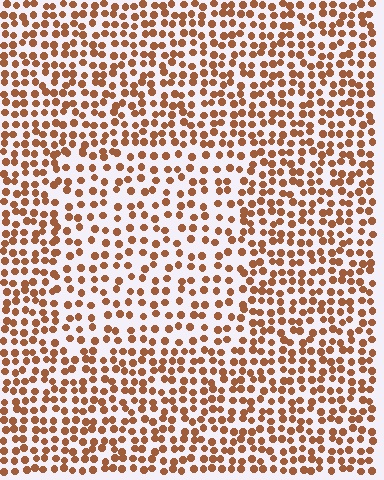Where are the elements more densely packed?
The elements are more densely packed outside the rectangle boundary.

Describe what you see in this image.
The image contains small brown elements arranged at two different densities. A rectangle-shaped region is visible where the elements are less densely packed than the surrounding area.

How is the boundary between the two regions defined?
The boundary is defined by a change in element density (approximately 1.6x ratio). All elements are the same color, size, and shape.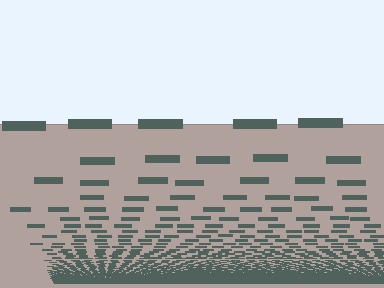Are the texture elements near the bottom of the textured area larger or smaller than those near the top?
Smaller. The gradient is inverted — elements near the bottom are smaller and denser.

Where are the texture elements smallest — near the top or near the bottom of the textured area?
Near the bottom.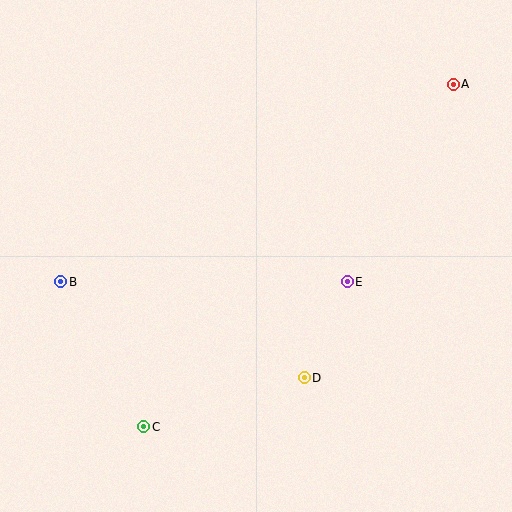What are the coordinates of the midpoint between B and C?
The midpoint between B and C is at (102, 354).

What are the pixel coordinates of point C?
Point C is at (144, 427).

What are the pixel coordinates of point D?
Point D is at (304, 378).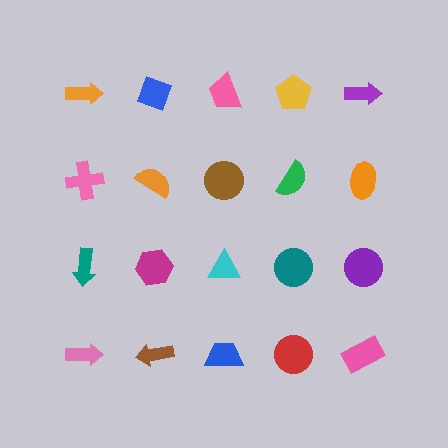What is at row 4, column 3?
A blue trapezoid.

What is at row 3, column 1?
A teal arrow.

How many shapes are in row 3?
5 shapes.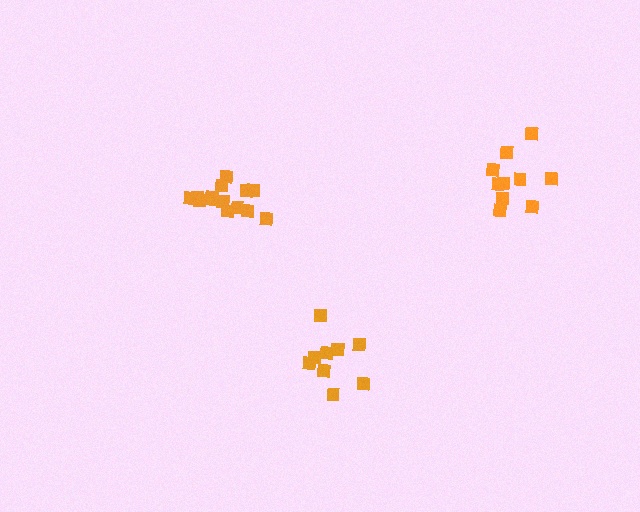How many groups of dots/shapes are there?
There are 3 groups.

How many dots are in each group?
Group 1: 14 dots, Group 2: 10 dots, Group 3: 10 dots (34 total).